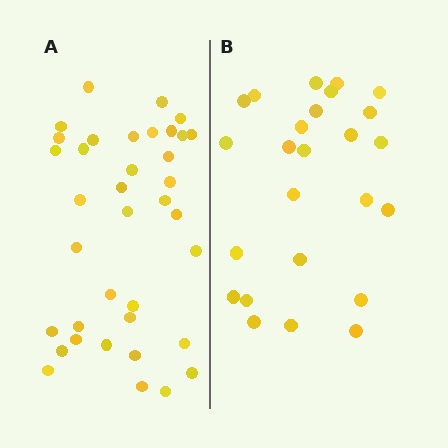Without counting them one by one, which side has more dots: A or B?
Region A (the left region) has more dots.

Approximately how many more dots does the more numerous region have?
Region A has roughly 12 or so more dots than region B.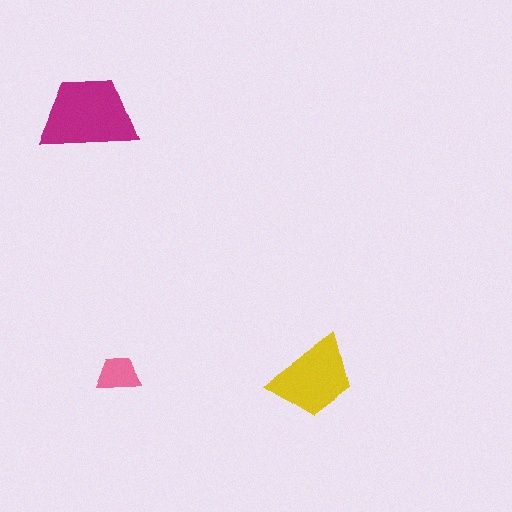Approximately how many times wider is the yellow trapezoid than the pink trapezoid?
About 2 times wider.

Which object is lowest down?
The yellow trapezoid is bottommost.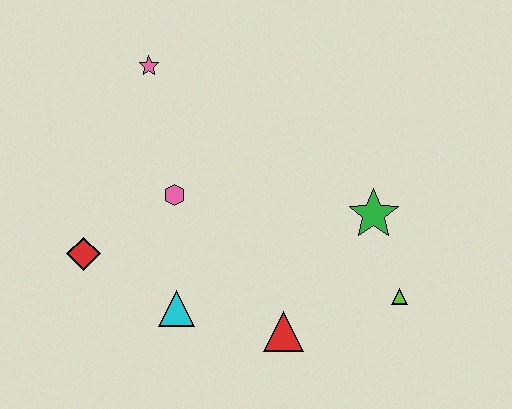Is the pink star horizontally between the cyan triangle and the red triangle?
No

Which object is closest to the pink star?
The pink hexagon is closest to the pink star.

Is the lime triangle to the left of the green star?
No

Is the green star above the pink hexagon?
No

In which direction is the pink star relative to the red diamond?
The pink star is above the red diamond.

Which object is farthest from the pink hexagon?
The lime triangle is farthest from the pink hexagon.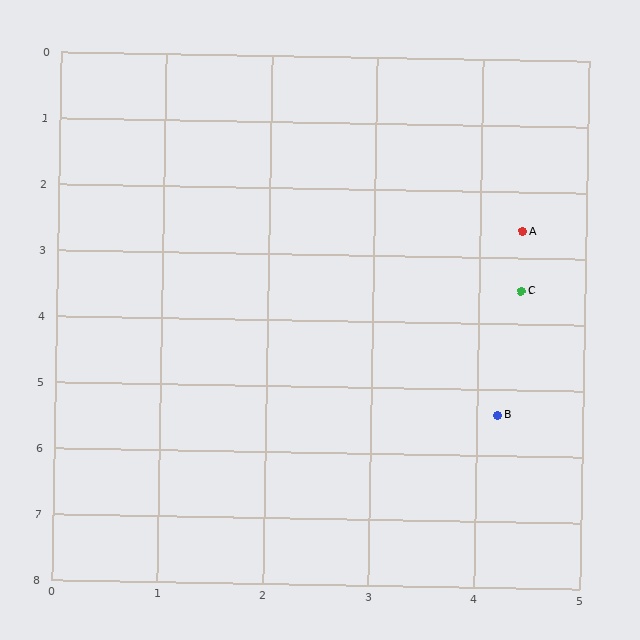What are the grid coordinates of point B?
Point B is at approximately (4.2, 5.4).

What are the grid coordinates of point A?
Point A is at approximately (4.4, 2.6).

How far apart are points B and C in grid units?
Points B and C are about 1.9 grid units apart.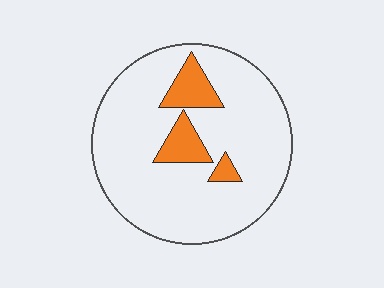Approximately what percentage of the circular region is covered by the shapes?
Approximately 15%.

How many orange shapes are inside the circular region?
3.